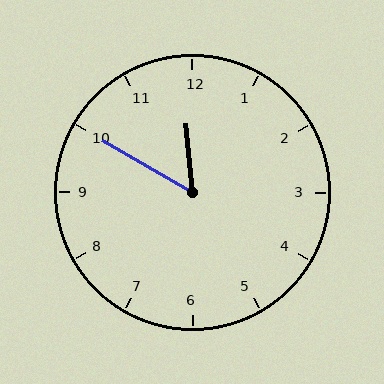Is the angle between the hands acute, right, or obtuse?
It is acute.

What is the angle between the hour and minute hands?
Approximately 55 degrees.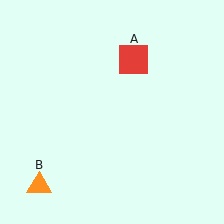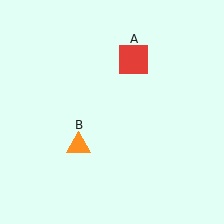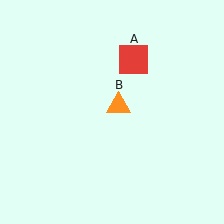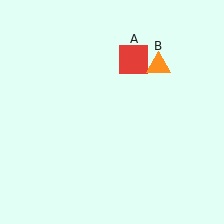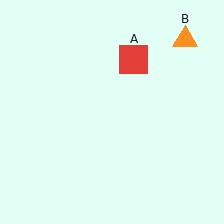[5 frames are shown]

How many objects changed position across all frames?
1 object changed position: orange triangle (object B).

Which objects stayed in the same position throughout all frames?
Red square (object A) remained stationary.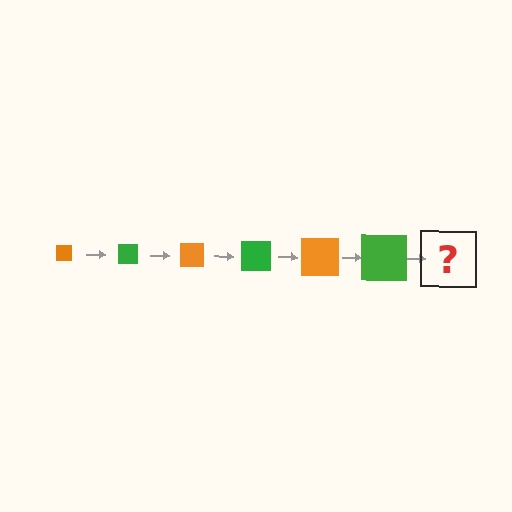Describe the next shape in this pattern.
It should be an orange square, larger than the previous one.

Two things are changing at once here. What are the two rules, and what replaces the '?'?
The two rules are that the square grows larger each step and the color cycles through orange and green. The '?' should be an orange square, larger than the previous one.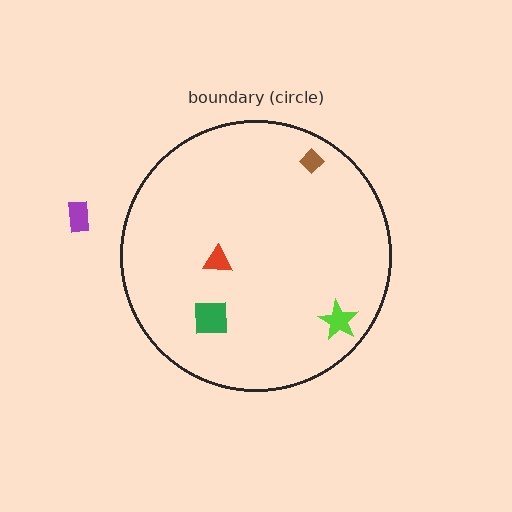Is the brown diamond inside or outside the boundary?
Inside.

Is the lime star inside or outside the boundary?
Inside.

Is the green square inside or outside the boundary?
Inside.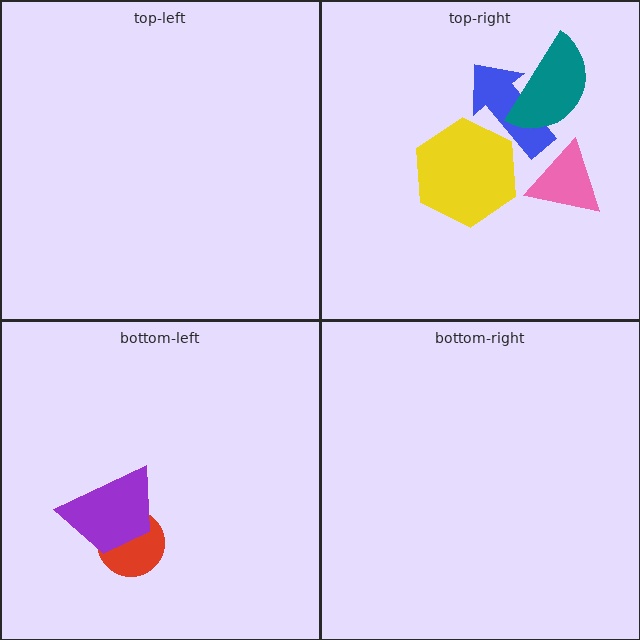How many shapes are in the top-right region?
4.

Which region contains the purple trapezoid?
The bottom-left region.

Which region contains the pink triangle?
The top-right region.